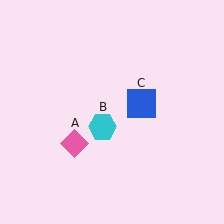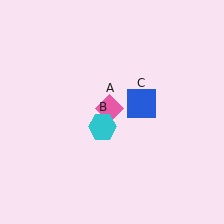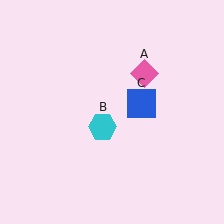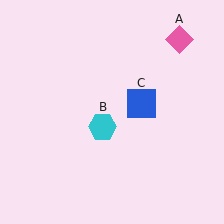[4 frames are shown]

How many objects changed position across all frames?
1 object changed position: pink diamond (object A).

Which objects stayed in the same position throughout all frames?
Cyan hexagon (object B) and blue square (object C) remained stationary.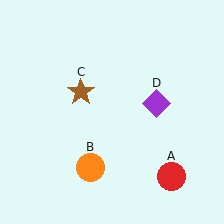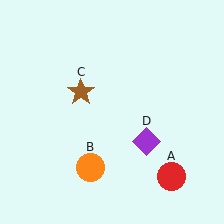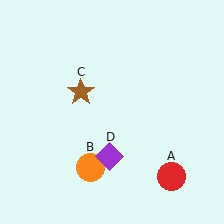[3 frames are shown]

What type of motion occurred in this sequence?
The purple diamond (object D) rotated clockwise around the center of the scene.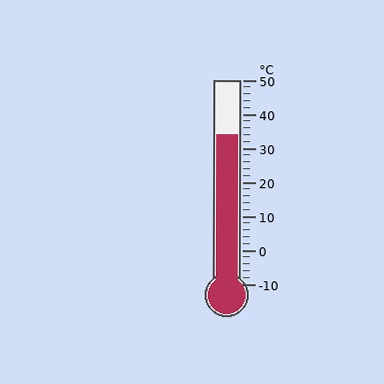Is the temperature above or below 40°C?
The temperature is below 40°C.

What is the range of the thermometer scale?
The thermometer scale ranges from -10°C to 50°C.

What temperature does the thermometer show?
The thermometer shows approximately 34°C.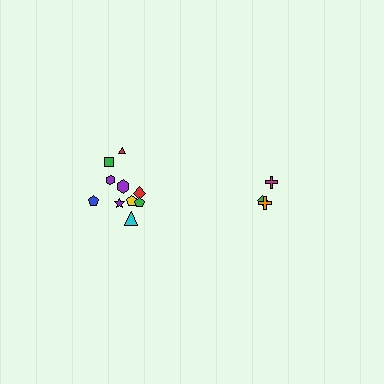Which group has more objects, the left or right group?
The left group.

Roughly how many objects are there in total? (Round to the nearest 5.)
Roughly 15 objects in total.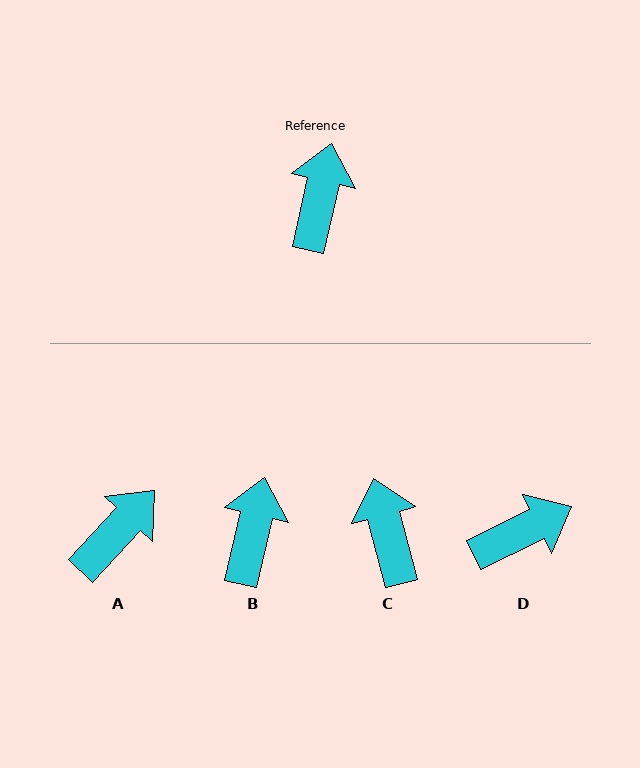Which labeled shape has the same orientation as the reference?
B.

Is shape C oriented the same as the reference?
No, it is off by about 27 degrees.